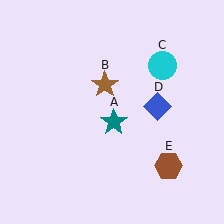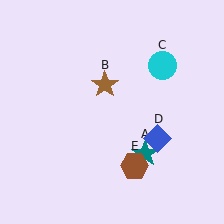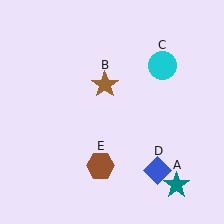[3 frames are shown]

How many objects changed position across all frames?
3 objects changed position: teal star (object A), blue diamond (object D), brown hexagon (object E).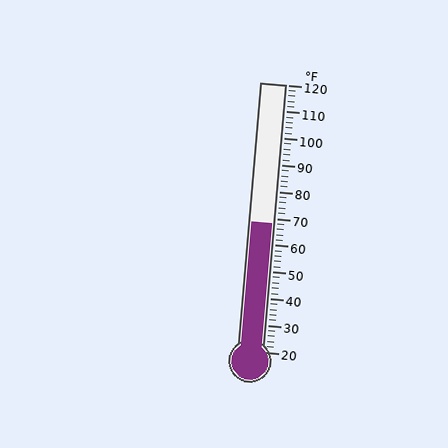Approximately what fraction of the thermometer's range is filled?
The thermometer is filled to approximately 50% of its range.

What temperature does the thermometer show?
The thermometer shows approximately 68°F.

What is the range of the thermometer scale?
The thermometer scale ranges from 20°F to 120°F.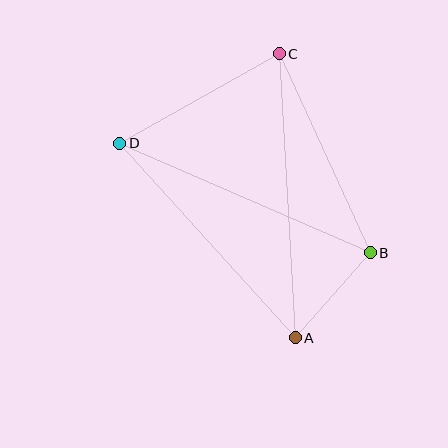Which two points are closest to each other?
Points A and B are closest to each other.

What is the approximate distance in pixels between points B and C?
The distance between B and C is approximately 219 pixels.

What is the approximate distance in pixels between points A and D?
The distance between A and D is approximately 262 pixels.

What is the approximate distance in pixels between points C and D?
The distance between C and D is approximately 183 pixels.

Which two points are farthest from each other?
Points A and C are farthest from each other.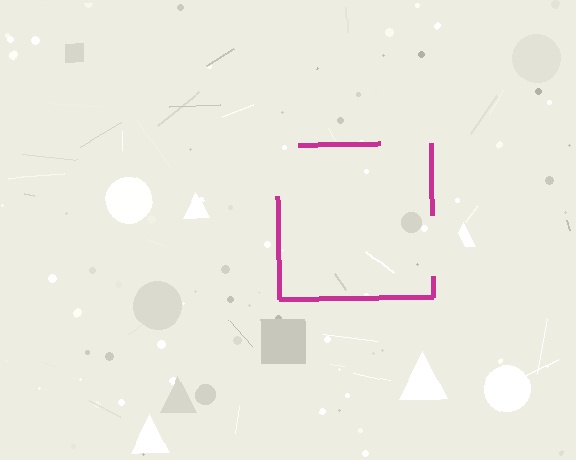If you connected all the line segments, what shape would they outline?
They would outline a square.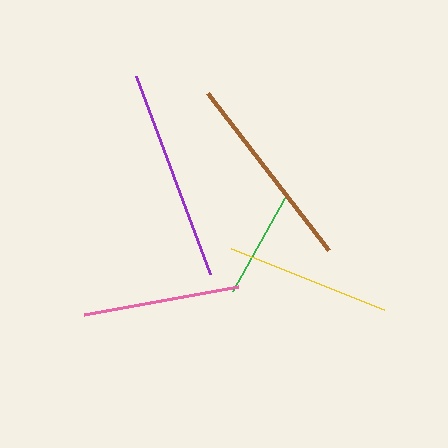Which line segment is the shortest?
The green line is the shortest at approximately 107 pixels.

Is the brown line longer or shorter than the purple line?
The purple line is longer than the brown line.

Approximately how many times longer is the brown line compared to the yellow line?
The brown line is approximately 1.2 times the length of the yellow line.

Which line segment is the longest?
The purple line is the longest at approximately 212 pixels.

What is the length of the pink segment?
The pink segment is approximately 156 pixels long.